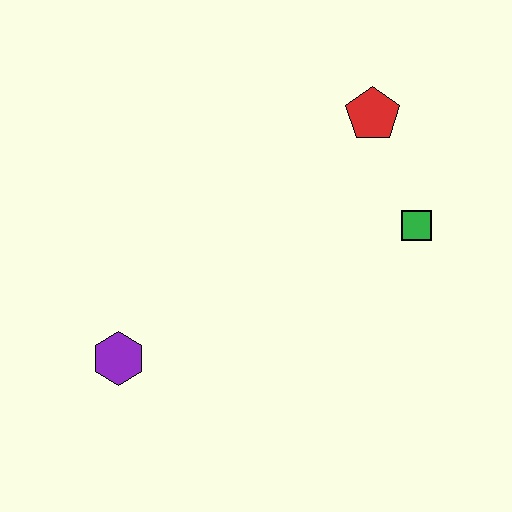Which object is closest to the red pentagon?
The green square is closest to the red pentagon.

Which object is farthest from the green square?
The purple hexagon is farthest from the green square.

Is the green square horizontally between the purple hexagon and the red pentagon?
No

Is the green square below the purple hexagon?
No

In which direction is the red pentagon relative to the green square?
The red pentagon is above the green square.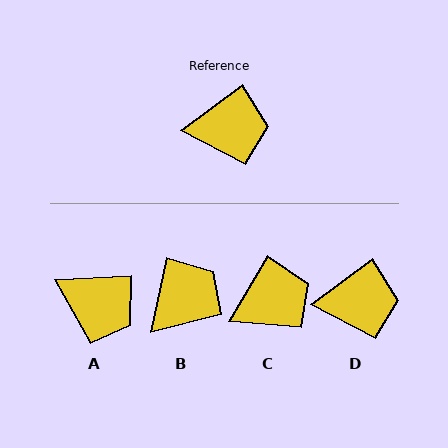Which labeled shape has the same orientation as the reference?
D.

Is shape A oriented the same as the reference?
No, it is off by about 33 degrees.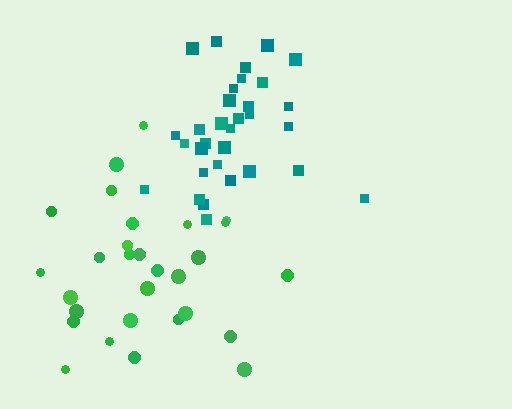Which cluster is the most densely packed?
Teal.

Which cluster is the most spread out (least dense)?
Green.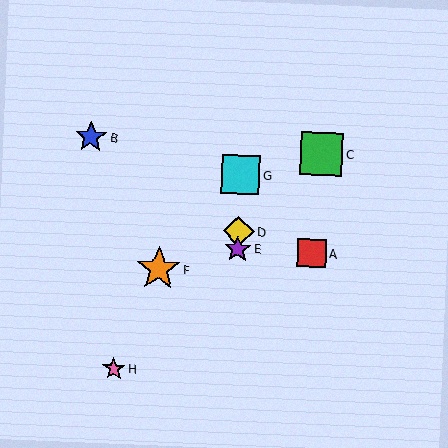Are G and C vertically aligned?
No, G is at x≈241 and C is at x≈321.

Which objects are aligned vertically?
Objects D, E, G are aligned vertically.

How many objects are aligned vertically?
3 objects (D, E, G) are aligned vertically.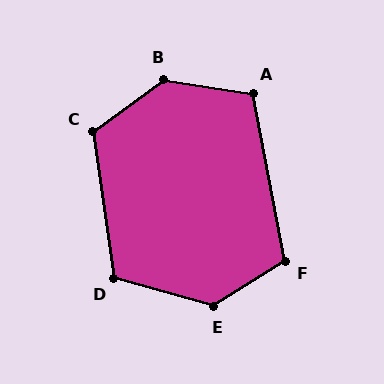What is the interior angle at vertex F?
Approximately 111 degrees (obtuse).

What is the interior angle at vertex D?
Approximately 114 degrees (obtuse).